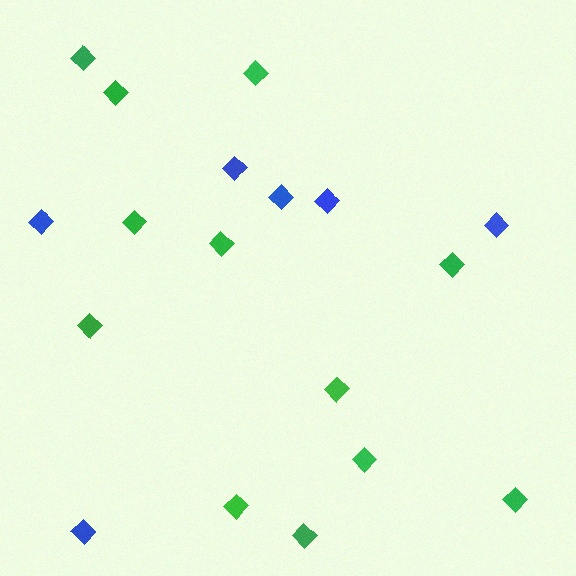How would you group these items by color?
There are 2 groups: one group of green diamonds (12) and one group of blue diamonds (6).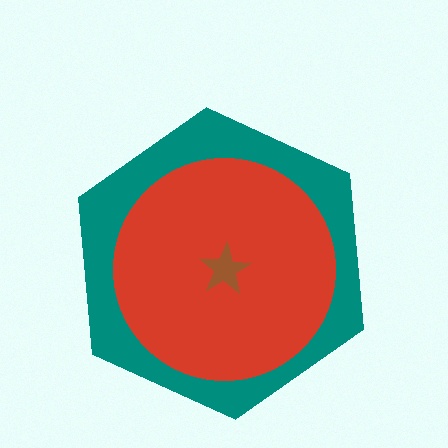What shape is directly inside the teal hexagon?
The red circle.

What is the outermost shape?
The teal hexagon.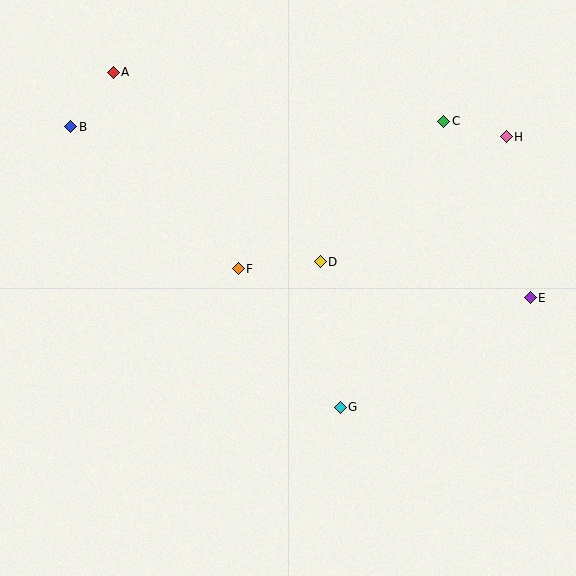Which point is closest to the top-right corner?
Point H is closest to the top-right corner.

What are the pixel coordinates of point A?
Point A is at (113, 72).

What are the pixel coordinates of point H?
Point H is at (506, 137).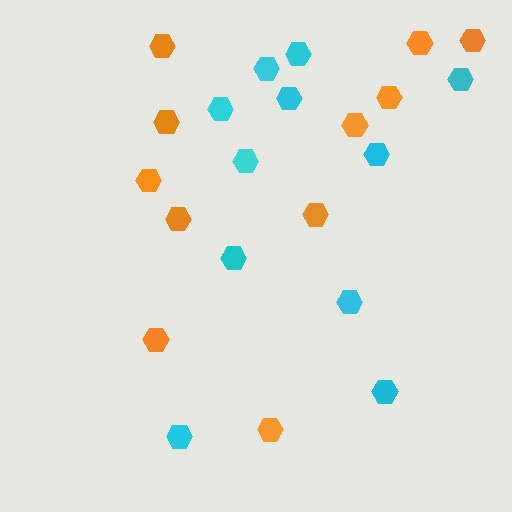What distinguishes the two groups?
There are 2 groups: one group of orange hexagons (11) and one group of cyan hexagons (11).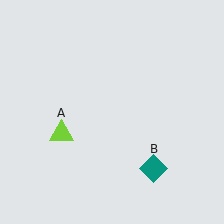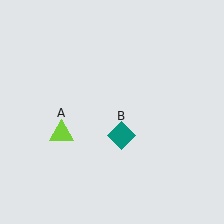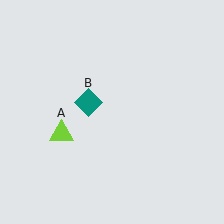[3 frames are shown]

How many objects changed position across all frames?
1 object changed position: teal diamond (object B).